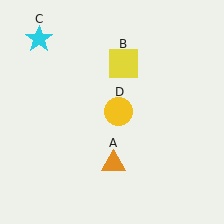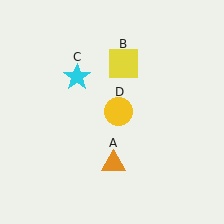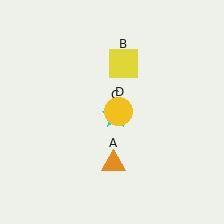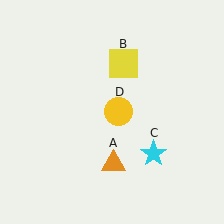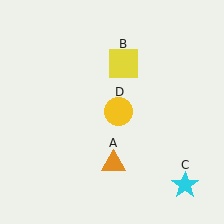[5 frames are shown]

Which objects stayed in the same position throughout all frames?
Orange triangle (object A) and yellow square (object B) and yellow circle (object D) remained stationary.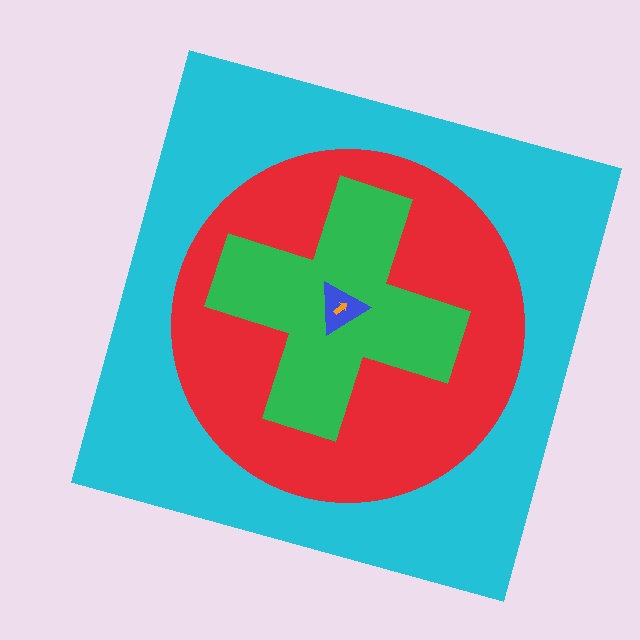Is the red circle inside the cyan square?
Yes.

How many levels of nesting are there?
5.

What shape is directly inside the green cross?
The blue triangle.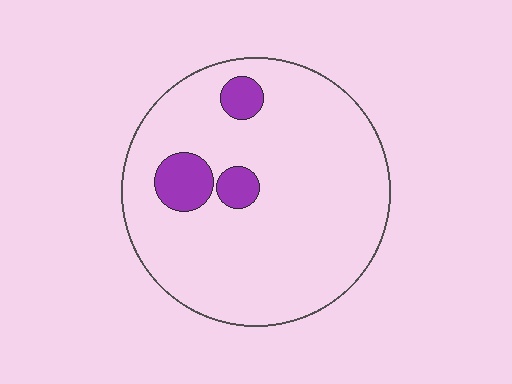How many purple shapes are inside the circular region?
3.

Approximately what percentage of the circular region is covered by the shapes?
Approximately 10%.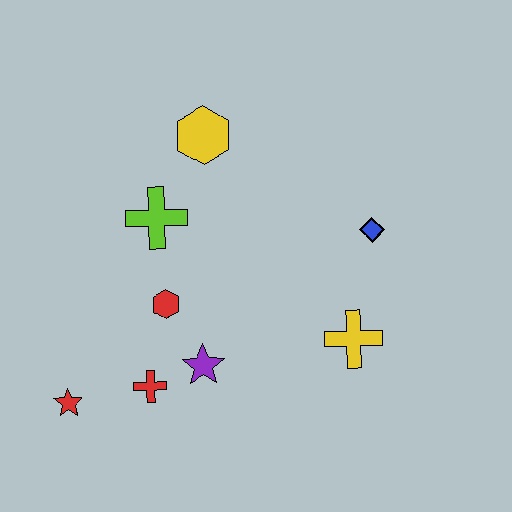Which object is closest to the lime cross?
The red hexagon is closest to the lime cross.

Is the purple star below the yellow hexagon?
Yes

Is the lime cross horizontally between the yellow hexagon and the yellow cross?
No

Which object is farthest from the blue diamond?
The red star is farthest from the blue diamond.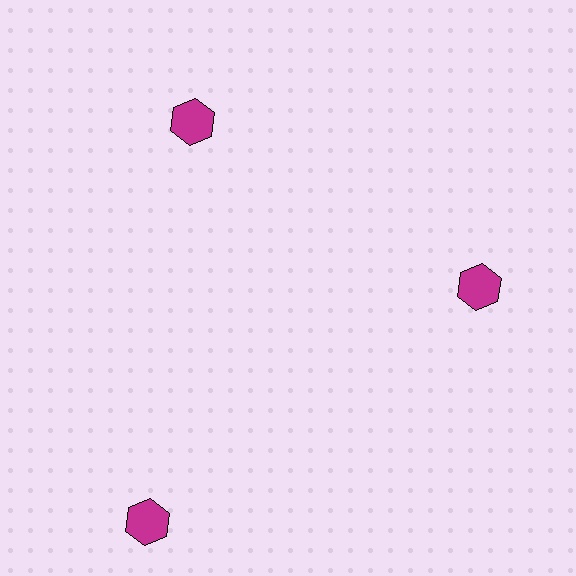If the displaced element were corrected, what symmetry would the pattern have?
It would have 3-fold rotational symmetry — the pattern would map onto itself every 120 degrees.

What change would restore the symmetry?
The symmetry would be restored by moving it inward, back onto the ring so that all 3 hexagons sit at equal angles and equal distance from the center.